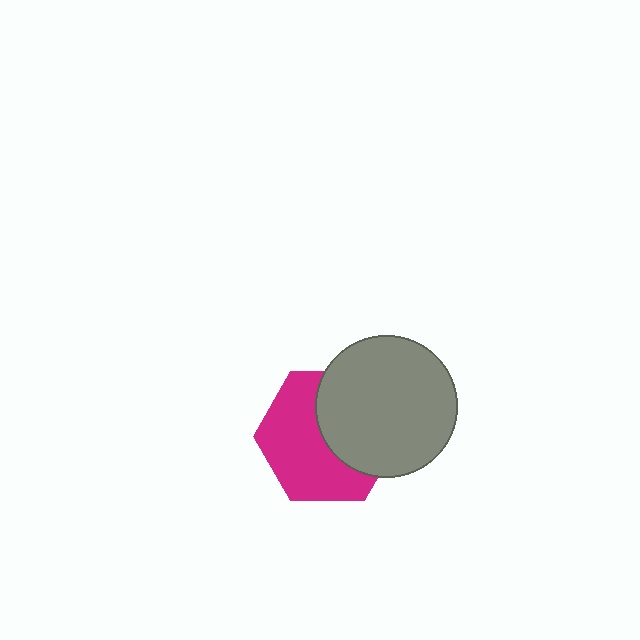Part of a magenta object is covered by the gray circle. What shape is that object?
It is a hexagon.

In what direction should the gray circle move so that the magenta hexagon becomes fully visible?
The gray circle should move right. That is the shortest direction to clear the overlap and leave the magenta hexagon fully visible.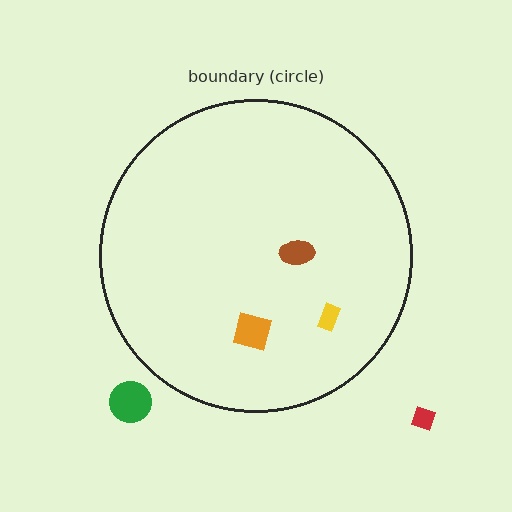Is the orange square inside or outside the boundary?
Inside.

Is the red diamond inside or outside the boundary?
Outside.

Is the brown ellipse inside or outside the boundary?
Inside.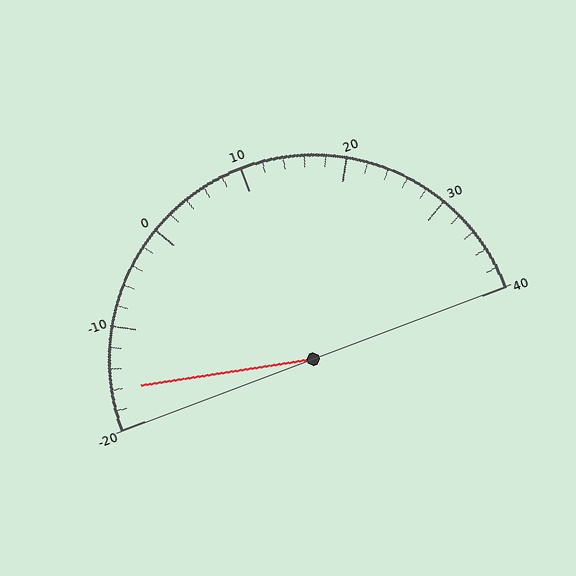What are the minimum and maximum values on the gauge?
The gauge ranges from -20 to 40.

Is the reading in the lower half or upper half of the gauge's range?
The reading is in the lower half of the range (-20 to 40).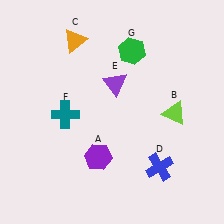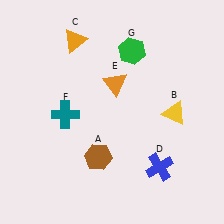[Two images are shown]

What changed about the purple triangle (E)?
In Image 1, E is purple. In Image 2, it changed to orange.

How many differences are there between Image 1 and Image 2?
There are 3 differences between the two images.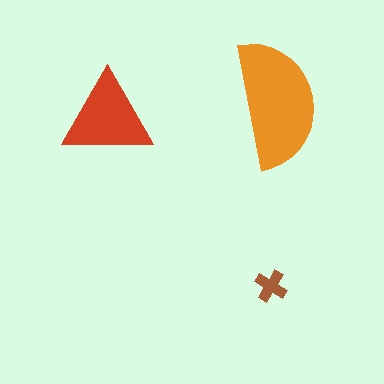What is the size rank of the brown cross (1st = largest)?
3rd.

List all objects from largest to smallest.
The orange semicircle, the red triangle, the brown cross.